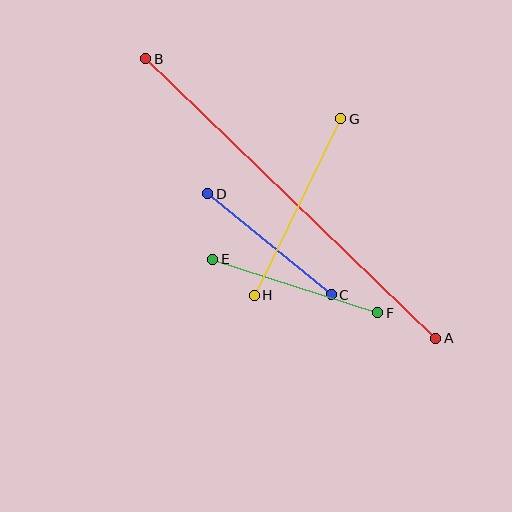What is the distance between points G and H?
The distance is approximately 197 pixels.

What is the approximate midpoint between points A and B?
The midpoint is at approximately (291, 198) pixels.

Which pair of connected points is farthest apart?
Points A and B are farthest apart.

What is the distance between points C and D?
The distance is approximately 160 pixels.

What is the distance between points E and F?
The distance is approximately 173 pixels.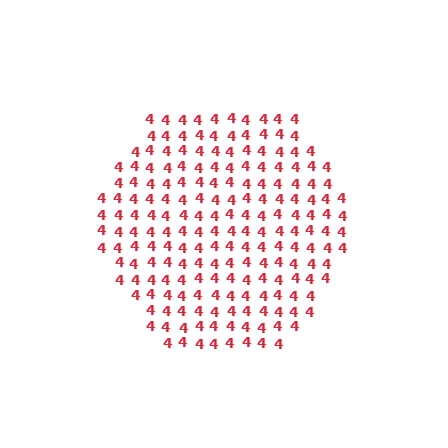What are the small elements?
The small elements are digit 4's.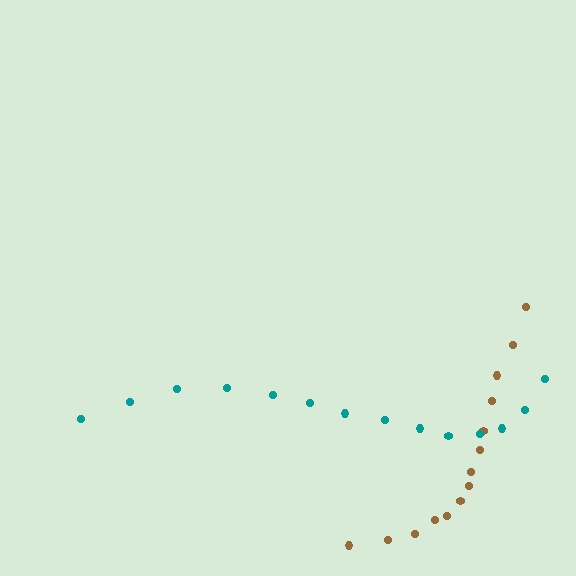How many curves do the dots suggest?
There are 2 distinct paths.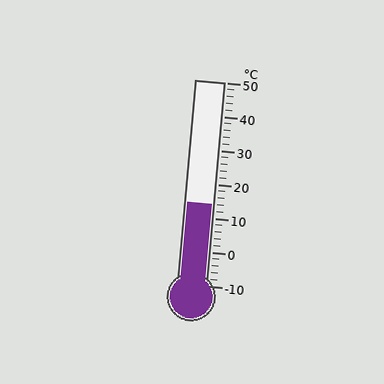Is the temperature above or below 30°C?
The temperature is below 30°C.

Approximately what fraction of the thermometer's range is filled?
The thermometer is filled to approximately 40% of its range.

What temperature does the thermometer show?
The thermometer shows approximately 14°C.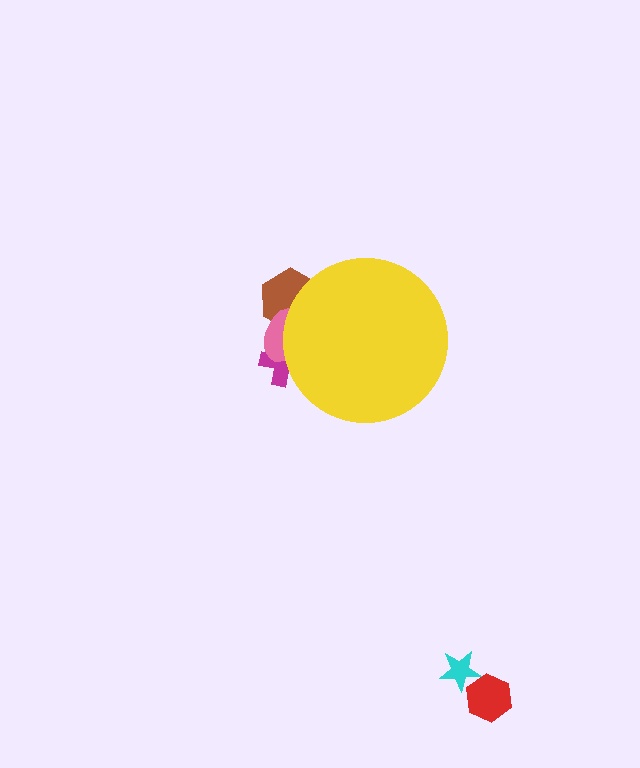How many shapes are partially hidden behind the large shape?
3 shapes are partially hidden.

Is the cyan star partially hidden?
No, the cyan star is fully visible.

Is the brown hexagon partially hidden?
Yes, the brown hexagon is partially hidden behind the yellow circle.